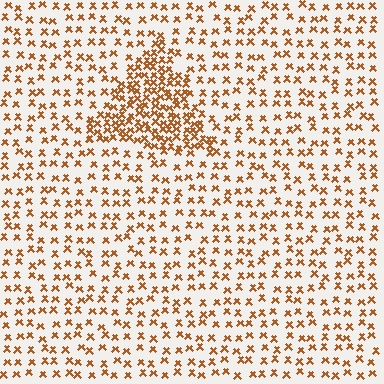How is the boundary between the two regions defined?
The boundary is defined by a change in element density (approximately 2.4x ratio). All elements are the same color, size, and shape.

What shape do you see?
I see a triangle.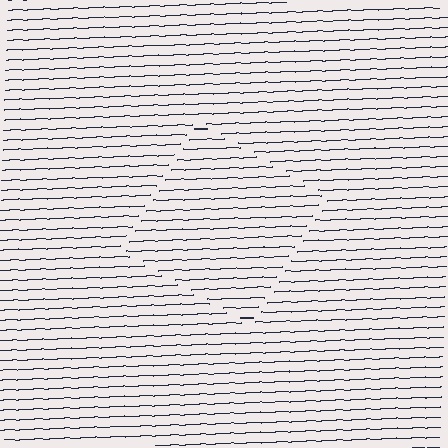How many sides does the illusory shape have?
4 sides — the line-ends trace a square.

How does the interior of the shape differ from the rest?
The interior of the shape contains the same grating, shifted by half a period — the contour is defined by the phase discontinuity where line-ends from the inner and outer gratings abut.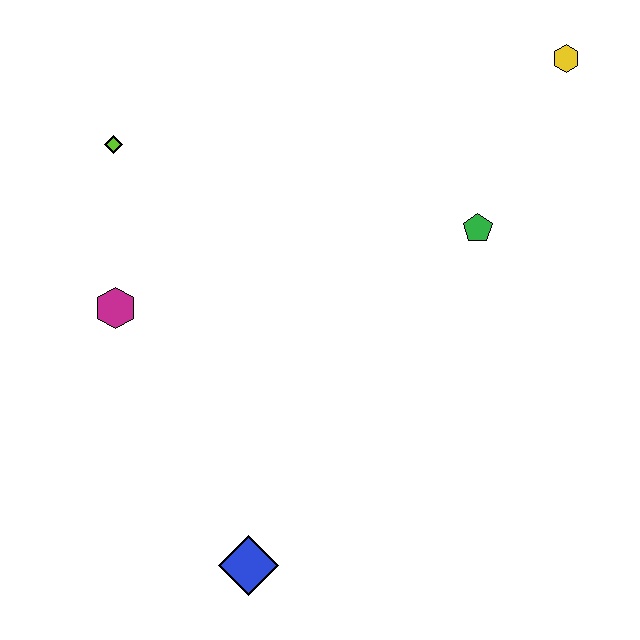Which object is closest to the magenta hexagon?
The lime diamond is closest to the magenta hexagon.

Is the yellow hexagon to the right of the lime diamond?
Yes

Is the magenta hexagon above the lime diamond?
No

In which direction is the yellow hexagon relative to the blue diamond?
The yellow hexagon is above the blue diamond.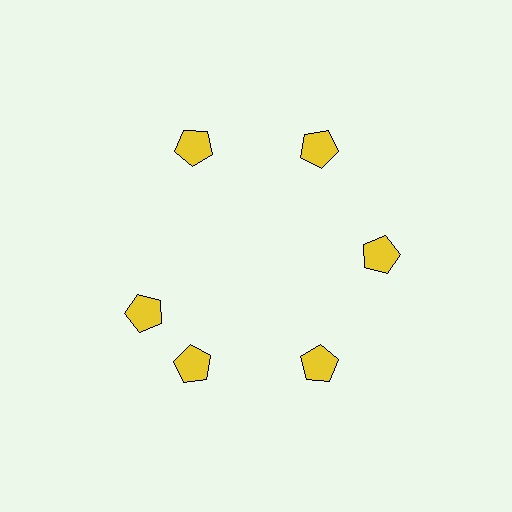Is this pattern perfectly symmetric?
No. The 6 yellow pentagons are arranged in a ring, but one element near the 9 o'clock position is rotated out of alignment along the ring, breaking the 6-fold rotational symmetry.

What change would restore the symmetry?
The symmetry would be restored by rotating it back into even spacing with its neighbors so that all 6 pentagons sit at equal angles and equal distance from the center.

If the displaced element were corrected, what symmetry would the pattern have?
It would have 6-fold rotational symmetry — the pattern would map onto itself every 60 degrees.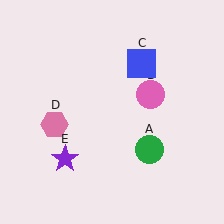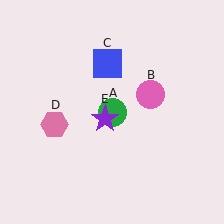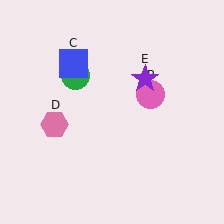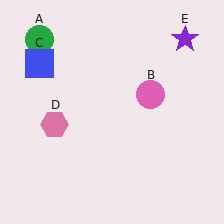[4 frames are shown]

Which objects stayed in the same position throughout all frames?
Pink circle (object B) and pink hexagon (object D) remained stationary.